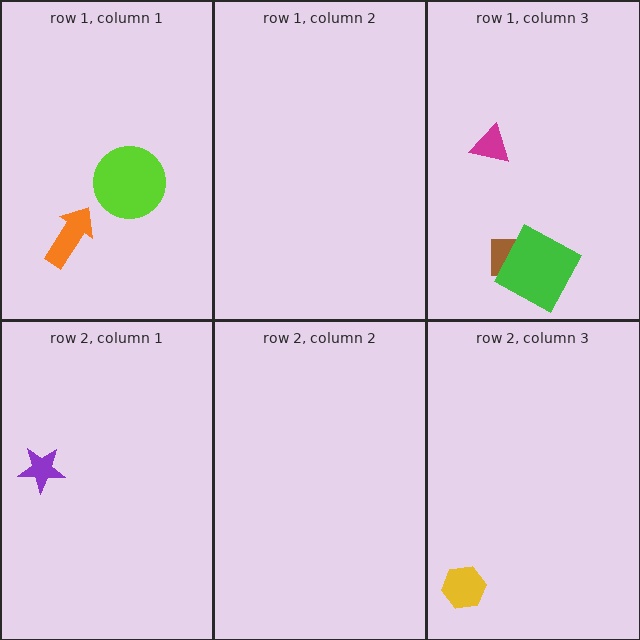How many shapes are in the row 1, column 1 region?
2.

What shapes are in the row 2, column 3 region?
The yellow hexagon.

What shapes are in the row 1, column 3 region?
The magenta triangle, the brown rectangle, the green square.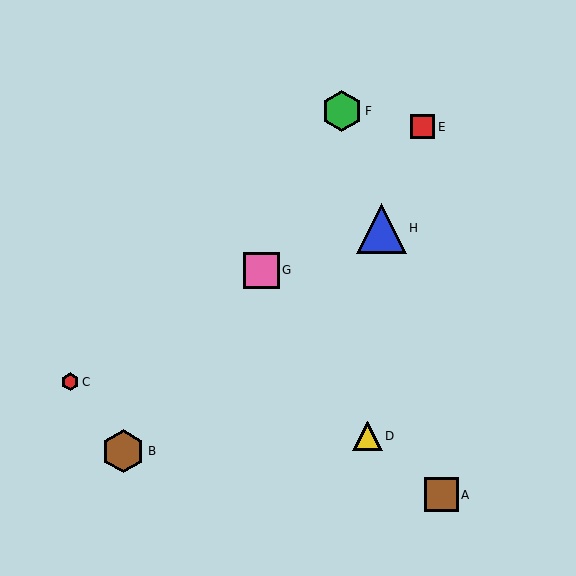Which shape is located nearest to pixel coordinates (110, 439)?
The brown hexagon (labeled B) at (123, 451) is nearest to that location.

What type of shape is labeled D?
Shape D is a yellow triangle.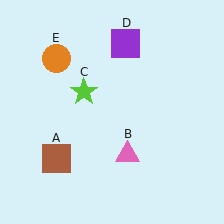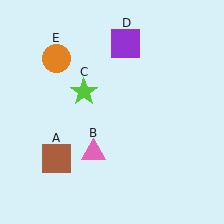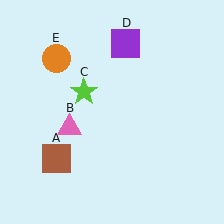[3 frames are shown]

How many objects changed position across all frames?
1 object changed position: pink triangle (object B).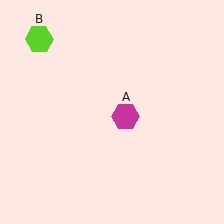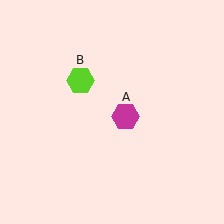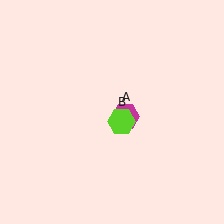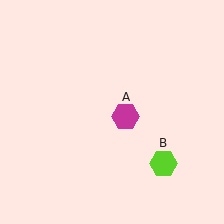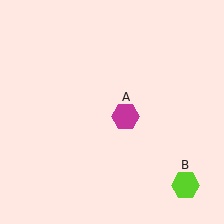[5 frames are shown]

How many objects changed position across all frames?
1 object changed position: lime hexagon (object B).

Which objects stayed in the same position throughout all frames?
Magenta hexagon (object A) remained stationary.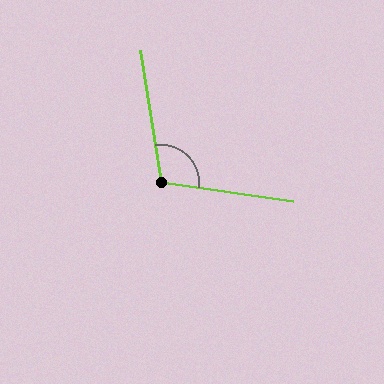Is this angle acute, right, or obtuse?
It is obtuse.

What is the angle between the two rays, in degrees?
Approximately 107 degrees.